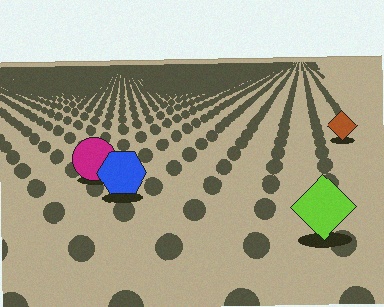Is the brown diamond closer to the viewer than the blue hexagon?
No. The blue hexagon is closer — you can tell from the texture gradient: the ground texture is coarser near it.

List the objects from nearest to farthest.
From nearest to farthest: the lime diamond, the blue hexagon, the magenta circle, the brown diamond.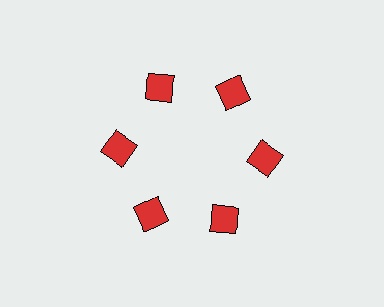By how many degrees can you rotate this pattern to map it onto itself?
The pattern maps onto itself every 60 degrees of rotation.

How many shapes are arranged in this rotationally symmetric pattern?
There are 6 shapes, arranged in 6 groups of 1.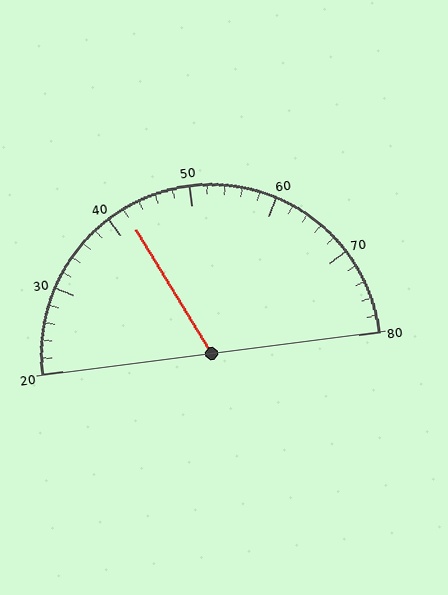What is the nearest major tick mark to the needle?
The nearest major tick mark is 40.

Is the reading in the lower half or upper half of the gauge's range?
The reading is in the lower half of the range (20 to 80).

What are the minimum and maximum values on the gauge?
The gauge ranges from 20 to 80.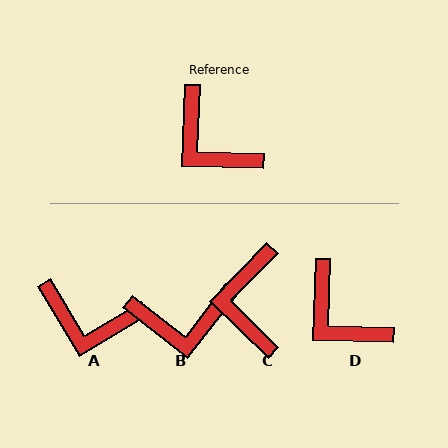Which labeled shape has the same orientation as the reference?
D.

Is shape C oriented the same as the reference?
No, it is off by about 42 degrees.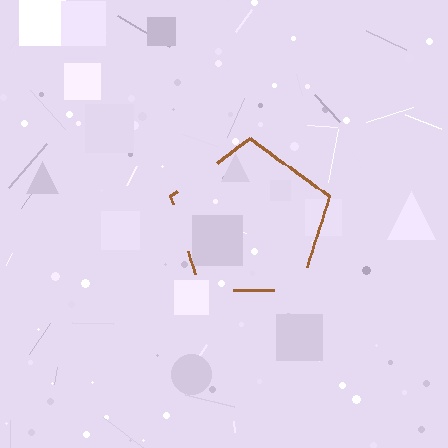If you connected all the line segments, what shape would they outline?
They would outline a pentagon.